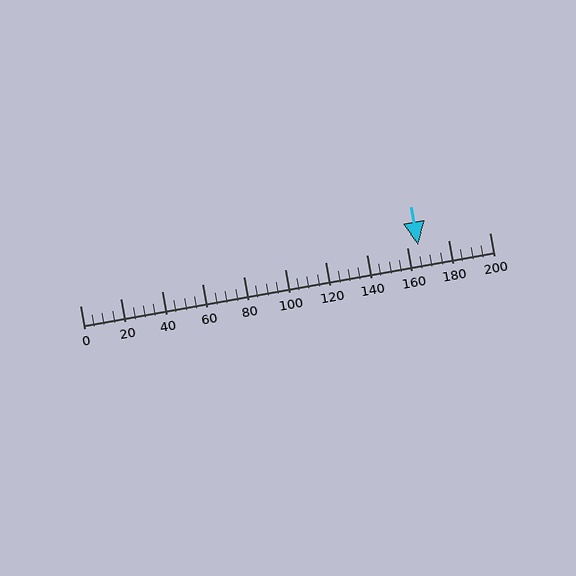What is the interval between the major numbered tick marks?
The major tick marks are spaced 20 units apart.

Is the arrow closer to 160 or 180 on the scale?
The arrow is closer to 160.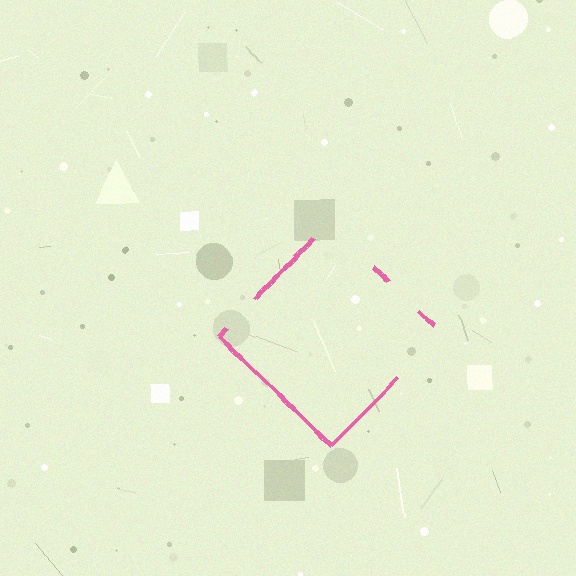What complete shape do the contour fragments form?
The contour fragments form a diamond.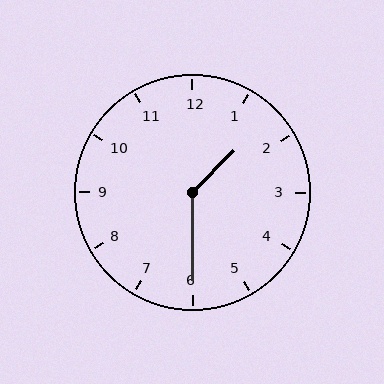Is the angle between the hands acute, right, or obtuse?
It is obtuse.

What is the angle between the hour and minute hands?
Approximately 135 degrees.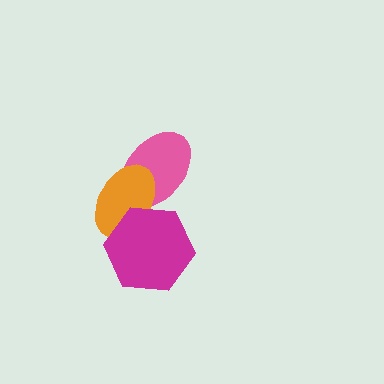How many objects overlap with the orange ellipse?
2 objects overlap with the orange ellipse.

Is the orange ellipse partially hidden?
Yes, it is partially covered by another shape.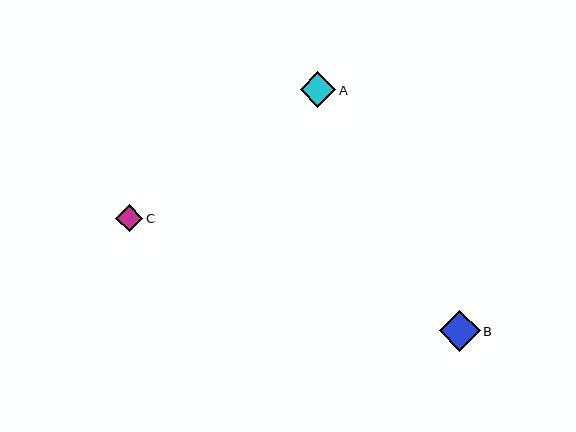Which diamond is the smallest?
Diamond C is the smallest with a size of approximately 27 pixels.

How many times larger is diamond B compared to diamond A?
Diamond B is approximately 1.1 times the size of diamond A.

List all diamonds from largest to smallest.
From largest to smallest: B, A, C.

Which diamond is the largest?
Diamond B is the largest with a size of approximately 41 pixels.